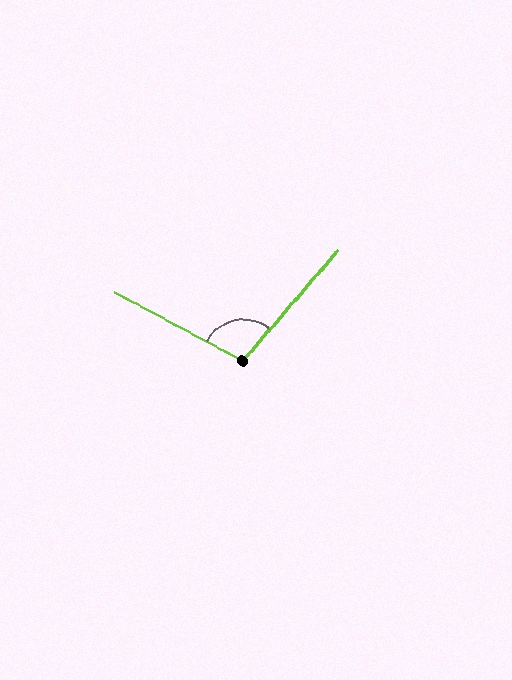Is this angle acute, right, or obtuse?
It is obtuse.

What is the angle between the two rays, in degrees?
Approximately 103 degrees.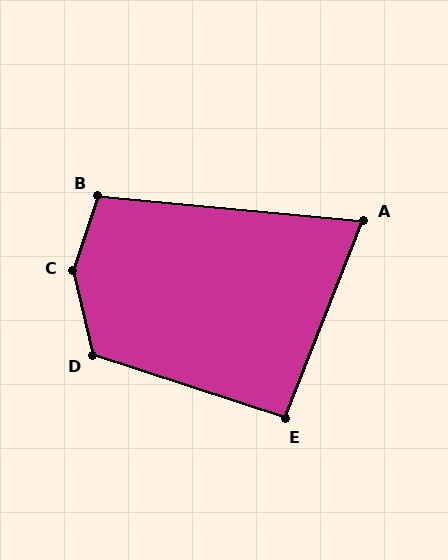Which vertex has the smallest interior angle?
A, at approximately 74 degrees.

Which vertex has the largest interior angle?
C, at approximately 148 degrees.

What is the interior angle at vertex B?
Approximately 103 degrees (obtuse).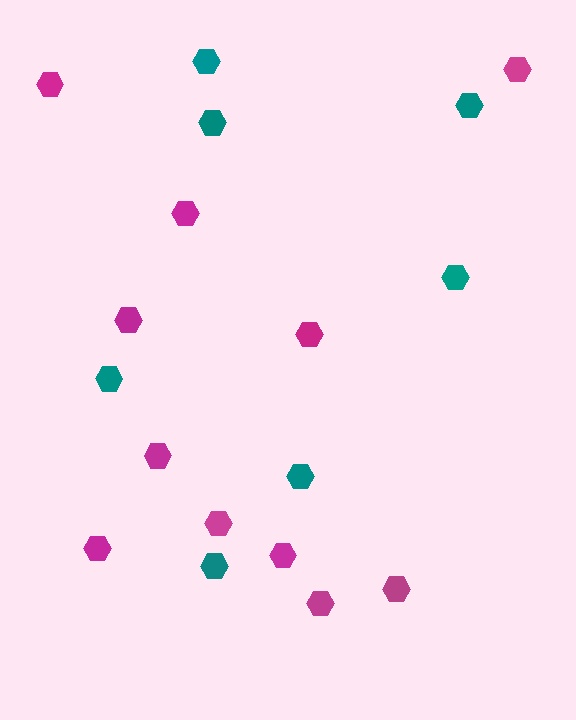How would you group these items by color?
There are 2 groups: one group of magenta hexagons (11) and one group of teal hexagons (7).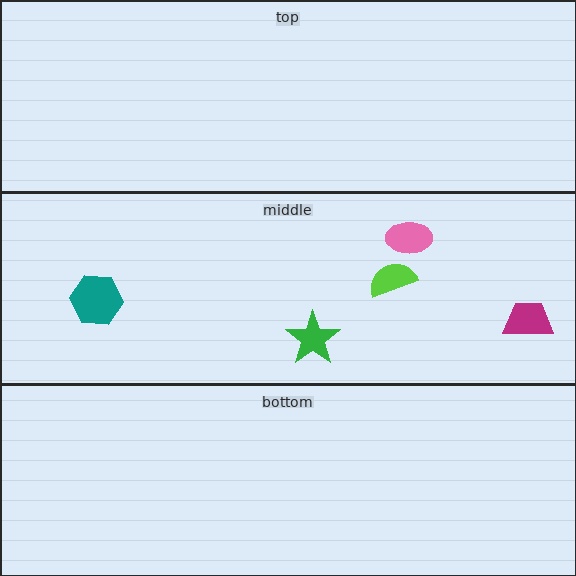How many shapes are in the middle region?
5.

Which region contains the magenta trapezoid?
The middle region.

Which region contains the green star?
The middle region.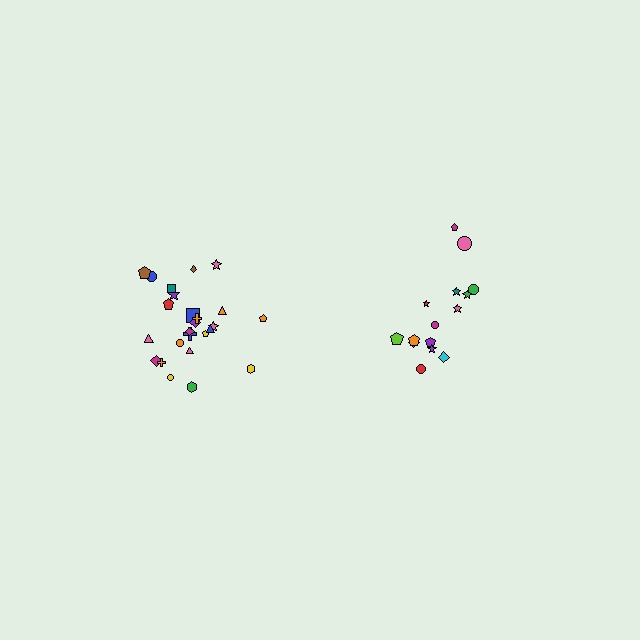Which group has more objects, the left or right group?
The left group.